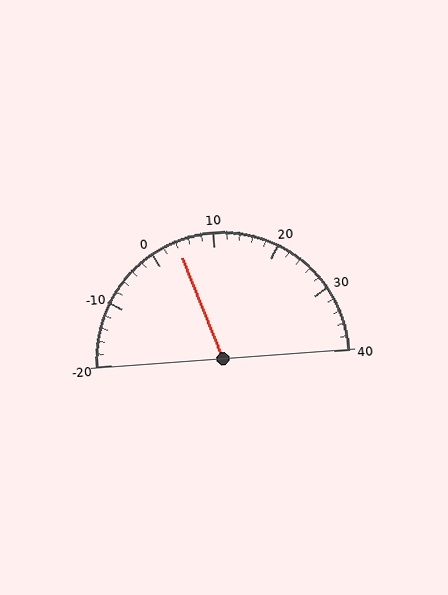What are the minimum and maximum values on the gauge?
The gauge ranges from -20 to 40.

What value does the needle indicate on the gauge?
The needle indicates approximately 4.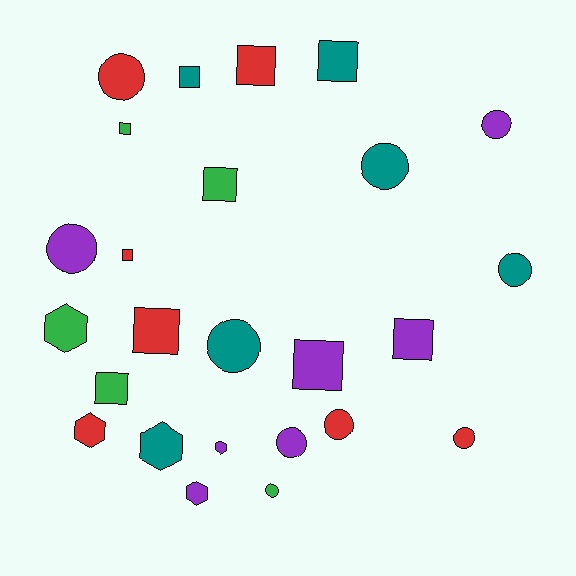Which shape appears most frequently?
Square, with 10 objects.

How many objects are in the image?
There are 25 objects.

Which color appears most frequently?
Purple, with 7 objects.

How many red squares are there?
There are 3 red squares.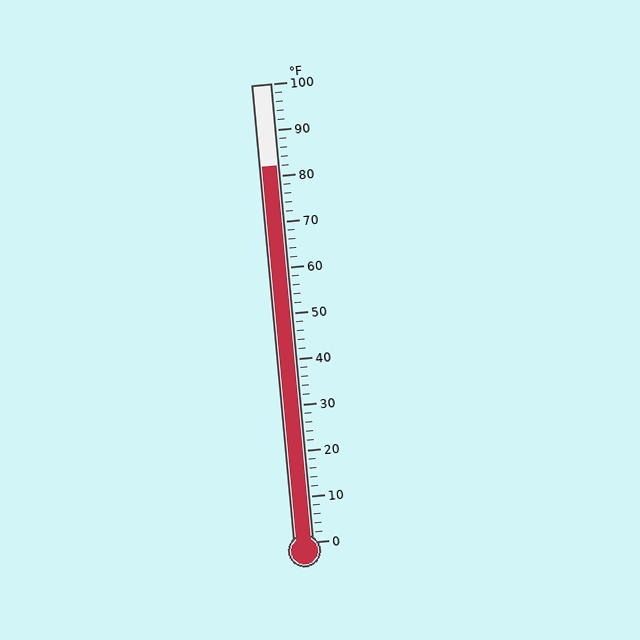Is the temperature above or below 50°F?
The temperature is above 50°F.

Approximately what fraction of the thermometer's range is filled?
The thermometer is filled to approximately 80% of its range.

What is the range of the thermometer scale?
The thermometer scale ranges from 0°F to 100°F.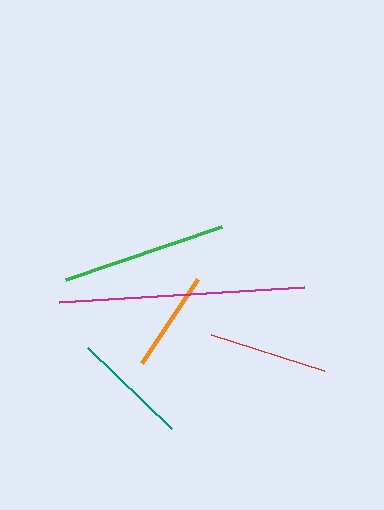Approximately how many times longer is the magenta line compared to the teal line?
The magenta line is approximately 2.1 times the length of the teal line.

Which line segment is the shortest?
The orange line is the shortest at approximately 101 pixels.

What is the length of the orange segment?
The orange segment is approximately 101 pixels long.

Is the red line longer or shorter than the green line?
The green line is longer than the red line.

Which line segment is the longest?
The magenta line is the longest at approximately 245 pixels.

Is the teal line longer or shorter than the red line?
The red line is longer than the teal line.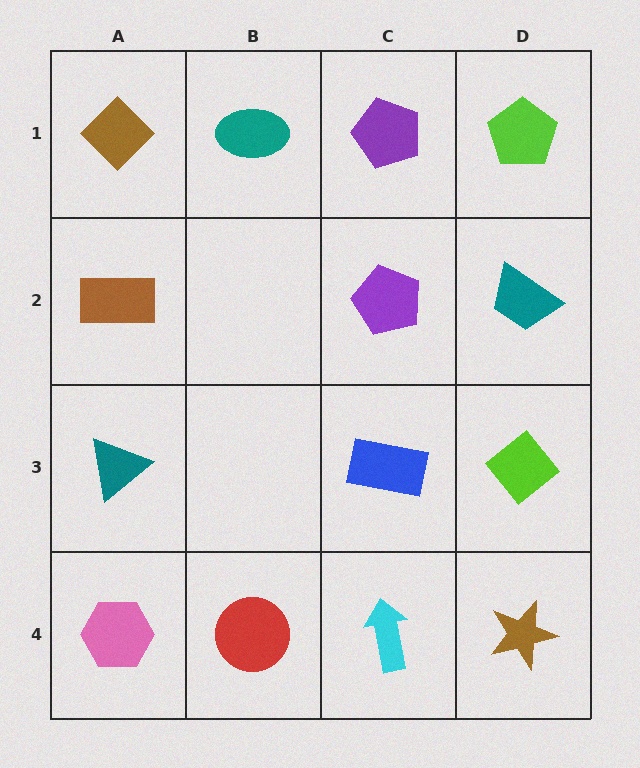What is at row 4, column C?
A cyan arrow.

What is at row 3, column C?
A blue rectangle.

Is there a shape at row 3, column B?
No, that cell is empty.